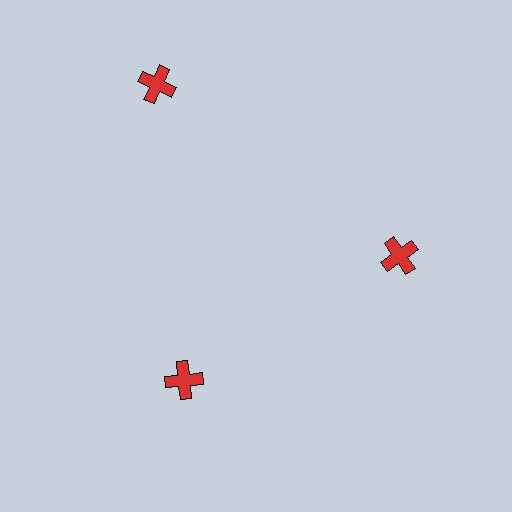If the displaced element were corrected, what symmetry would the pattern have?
It would have 3-fold rotational symmetry — the pattern would map onto itself every 120 degrees.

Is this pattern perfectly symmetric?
No. The 3 red crosses are arranged in a ring, but one element near the 11 o'clock position is pushed outward from the center, breaking the 3-fold rotational symmetry.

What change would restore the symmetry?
The symmetry would be restored by moving it inward, back onto the ring so that all 3 crosses sit at equal angles and equal distance from the center.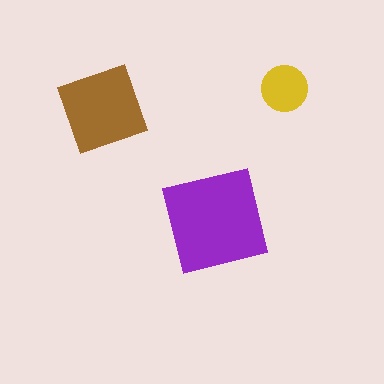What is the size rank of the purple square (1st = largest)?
1st.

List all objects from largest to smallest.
The purple square, the brown diamond, the yellow circle.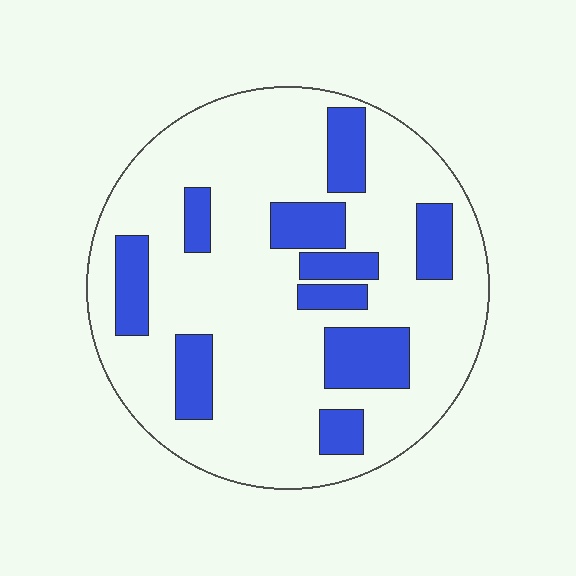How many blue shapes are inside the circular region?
10.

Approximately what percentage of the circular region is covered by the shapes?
Approximately 25%.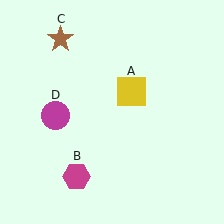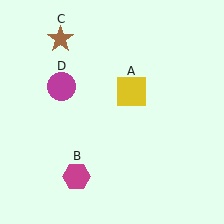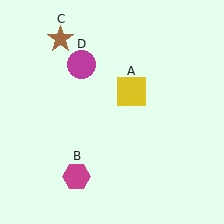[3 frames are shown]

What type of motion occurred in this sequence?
The magenta circle (object D) rotated clockwise around the center of the scene.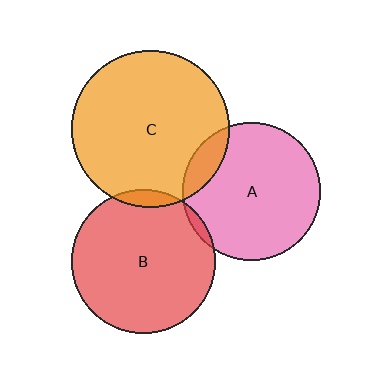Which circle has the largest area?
Circle C (orange).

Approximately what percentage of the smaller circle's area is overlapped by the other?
Approximately 5%.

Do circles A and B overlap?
Yes.